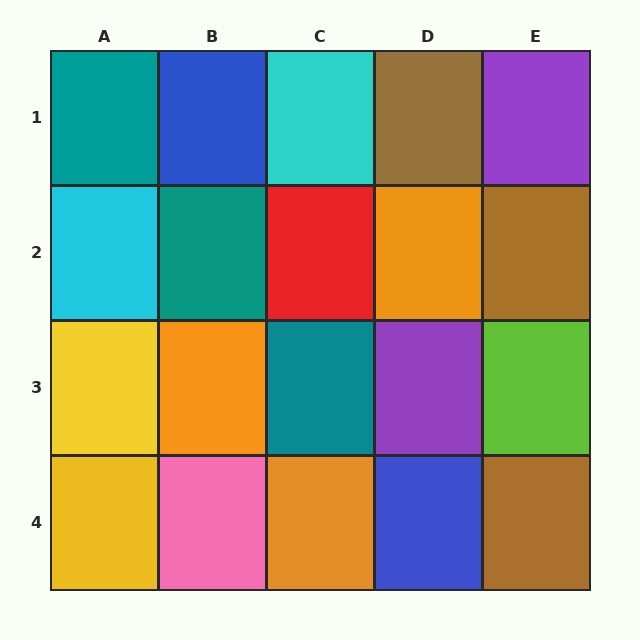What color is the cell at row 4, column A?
Yellow.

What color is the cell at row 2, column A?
Cyan.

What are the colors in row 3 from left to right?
Yellow, orange, teal, purple, lime.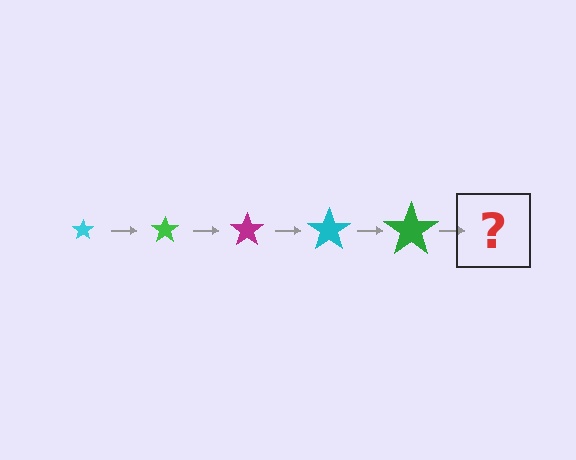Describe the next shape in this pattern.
It should be a magenta star, larger than the previous one.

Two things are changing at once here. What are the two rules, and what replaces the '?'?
The two rules are that the star grows larger each step and the color cycles through cyan, green, and magenta. The '?' should be a magenta star, larger than the previous one.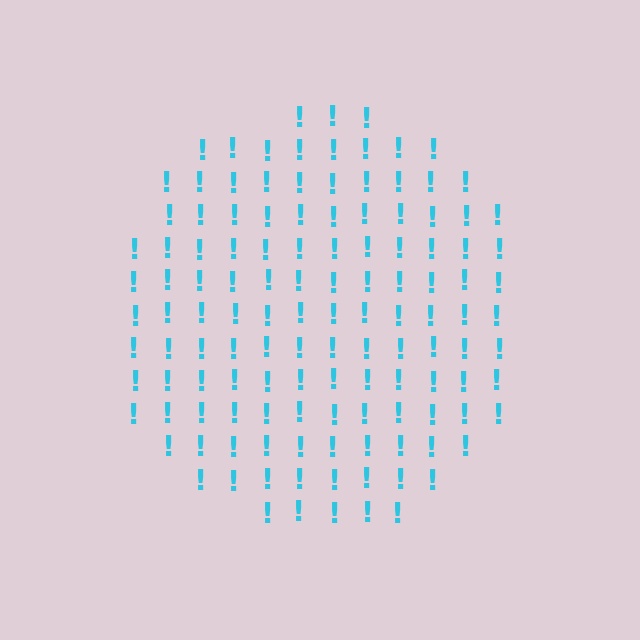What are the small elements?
The small elements are exclamation marks.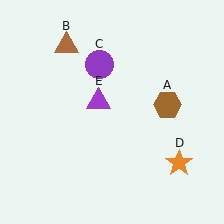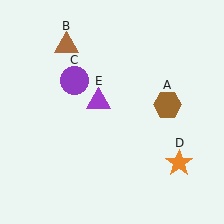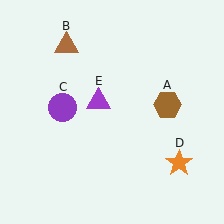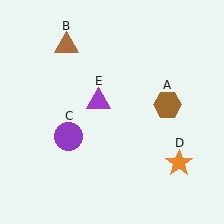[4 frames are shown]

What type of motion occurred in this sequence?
The purple circle (object C) rotated counterclockwise around the center of the scene.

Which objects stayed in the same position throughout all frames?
Brown hexagon (object A) and brown triangle (object B) and orange star (object D) and purple triangle (object E) remained stationary.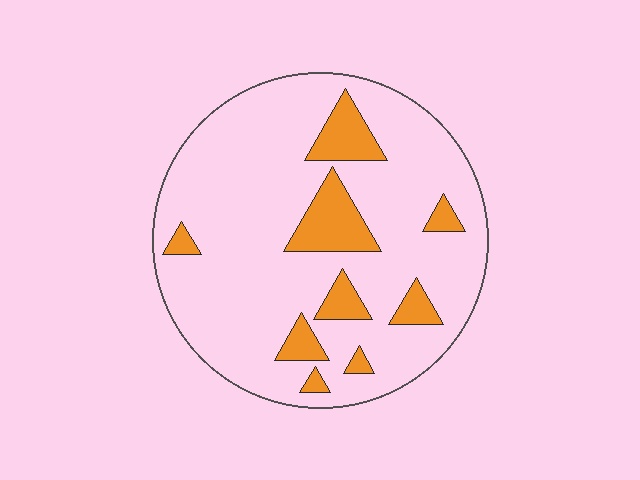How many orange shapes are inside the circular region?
9.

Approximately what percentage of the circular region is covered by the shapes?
Approximately 15%.